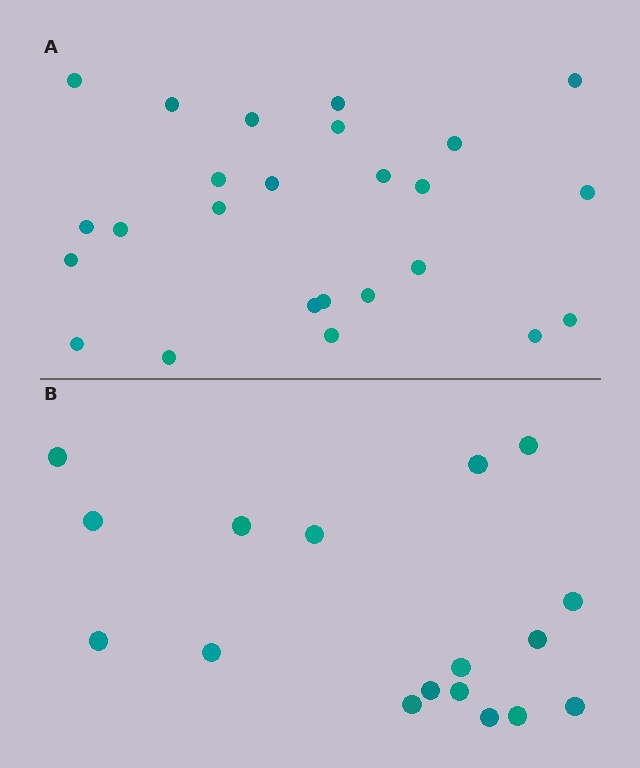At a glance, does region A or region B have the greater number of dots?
Region A (the top region) has more dots.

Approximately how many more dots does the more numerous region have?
Region A has roughly 8 or so more dots than region B.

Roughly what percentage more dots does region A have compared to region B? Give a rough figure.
About 45% more.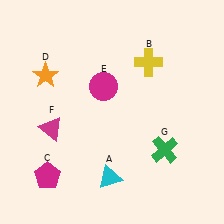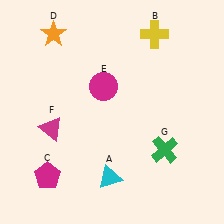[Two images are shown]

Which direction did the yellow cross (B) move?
The yellow cross (B) moved up.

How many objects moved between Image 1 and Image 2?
2 objects moved between the two images.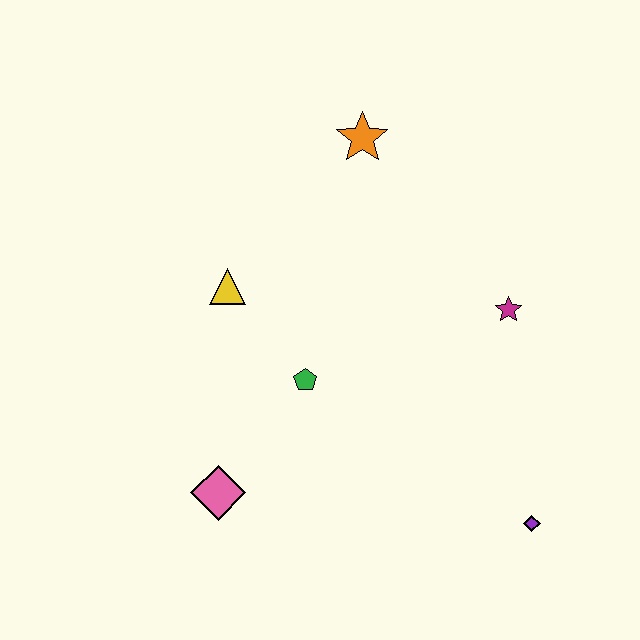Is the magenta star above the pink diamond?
Yes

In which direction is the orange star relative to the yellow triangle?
The orange star is above the yellow triangle.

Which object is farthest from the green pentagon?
The purple diamond is farthest from the green pentagon.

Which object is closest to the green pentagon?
The yellow triangle is closest to the green pentagon.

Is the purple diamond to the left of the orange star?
No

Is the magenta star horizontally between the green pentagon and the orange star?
No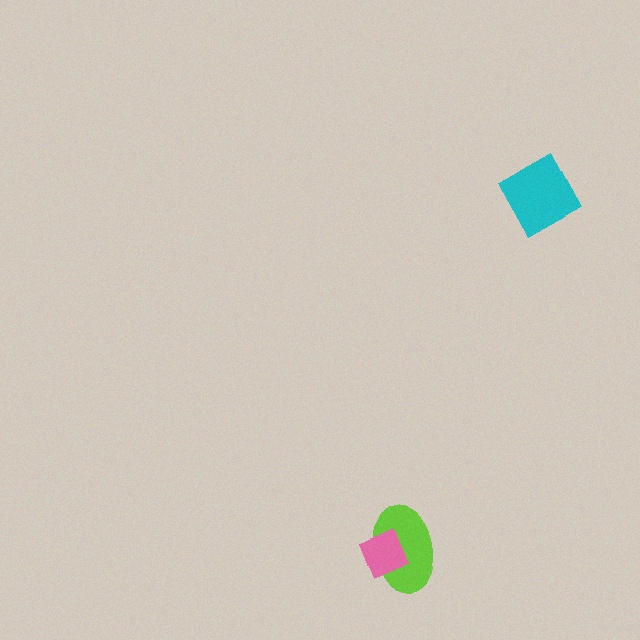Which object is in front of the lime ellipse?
The pink diamond is in front of the lime ellipse.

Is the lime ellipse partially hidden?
Yes, it is partially covered by another shape.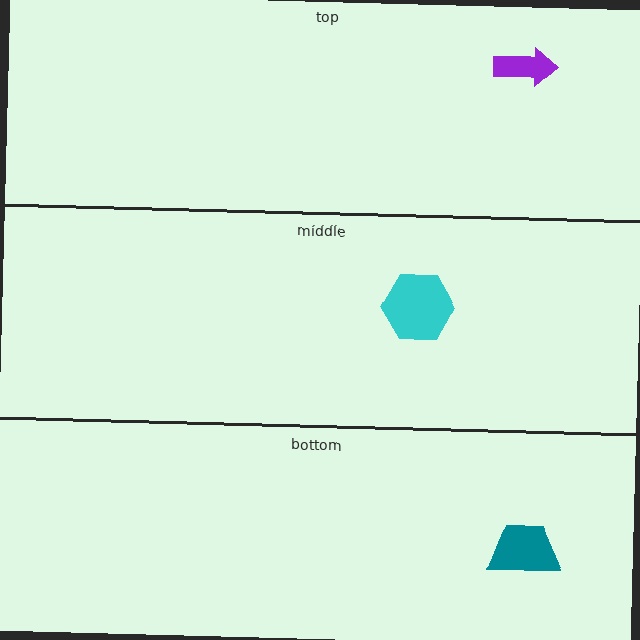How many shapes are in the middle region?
1.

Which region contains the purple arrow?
The top region.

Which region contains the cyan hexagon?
The middle region.